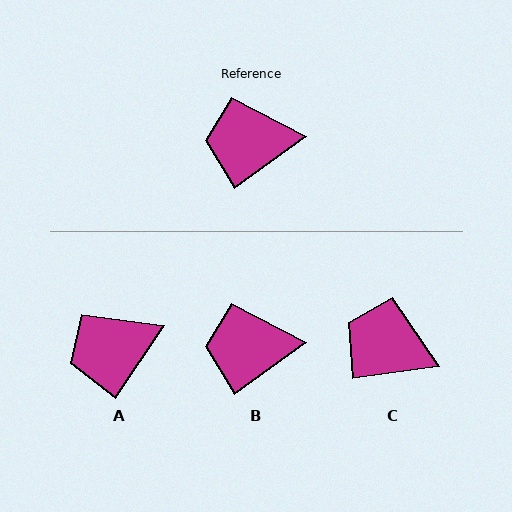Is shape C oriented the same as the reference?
No, it is off by about 28 degrees.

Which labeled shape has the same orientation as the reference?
B.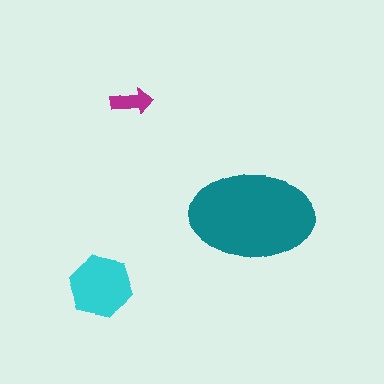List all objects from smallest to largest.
The magenta arrow, the cyan hexagon, the teal ellipse.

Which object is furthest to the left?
The cyan hexagon is leftmost.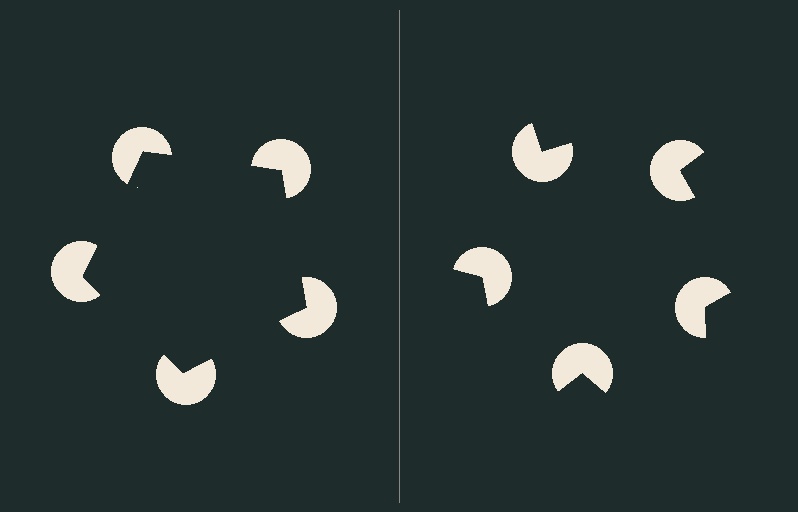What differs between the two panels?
The pac-man discs are positioned identically on both sides; only the wedge orientations differ. On the left they align to a pentagon; on the right they are misaligned.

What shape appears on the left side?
An illusory pentagon.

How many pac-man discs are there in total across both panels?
10 — 5 on each side.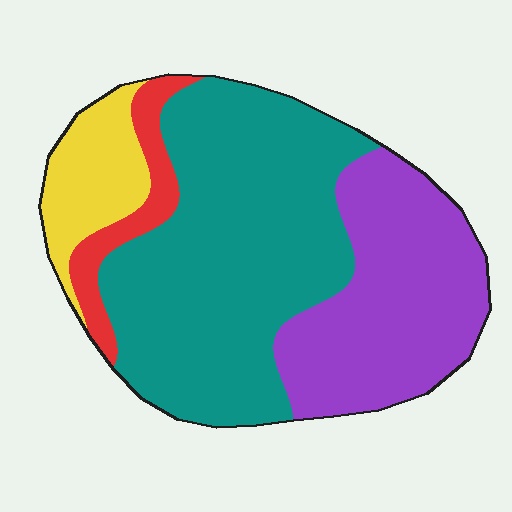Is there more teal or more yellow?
Teal.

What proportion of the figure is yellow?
Yellow covers 11% of the figure.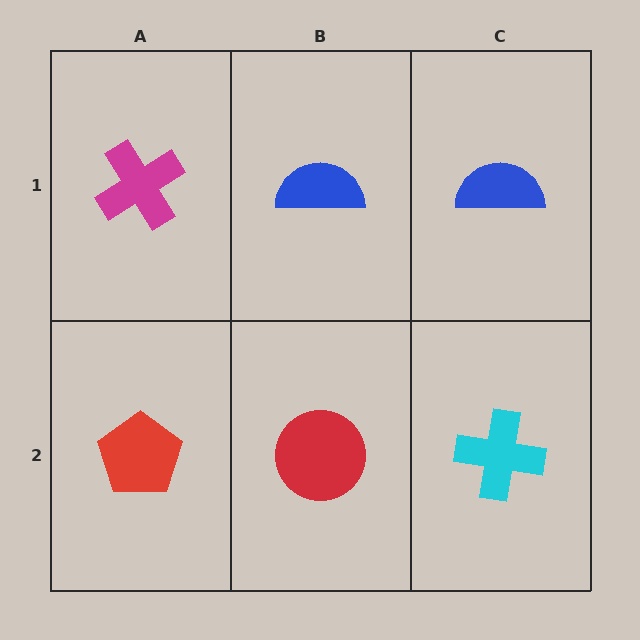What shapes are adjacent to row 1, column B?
A red circle (row 2, column B), a magenta cross (row 1, column A), a blue semicircle (row 1, column C).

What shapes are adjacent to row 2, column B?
A blue semicircle (row 1, column B), a red pentagon (row 2, column A), a cyan cross (row 2, column C).